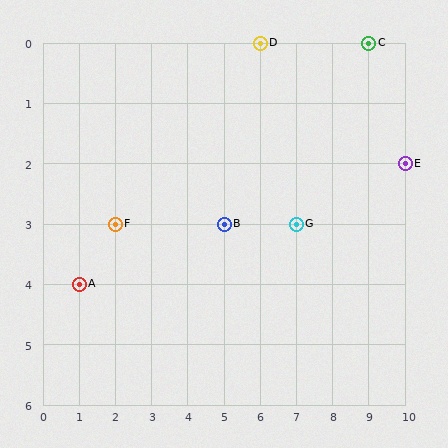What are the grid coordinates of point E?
Point E is at grid coordinates (10, 2).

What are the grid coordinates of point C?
Point C is at grid coordinates (9, 0).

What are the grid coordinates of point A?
Point A is at grid coordinates (1, 4).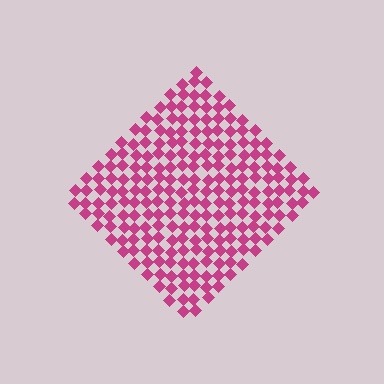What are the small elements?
The small elements are diamonds.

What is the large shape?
The large shape is a diamond.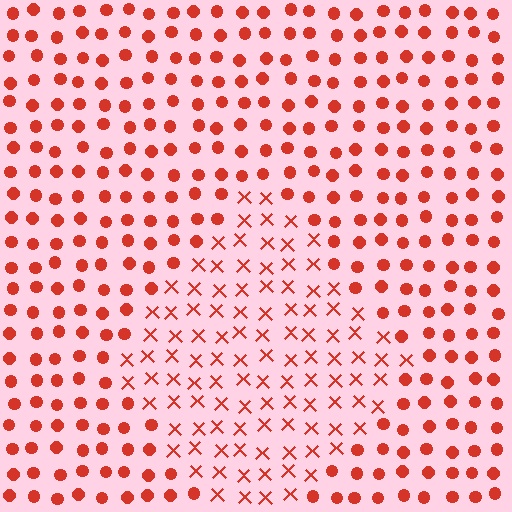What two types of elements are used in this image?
The image uses X marks inside the diamond region and circles outside it.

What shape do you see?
I see a diamond.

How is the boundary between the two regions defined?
The boundary is defined by a change in element shape: X marks inside vs. circles outside. All elements share the same color and spacing.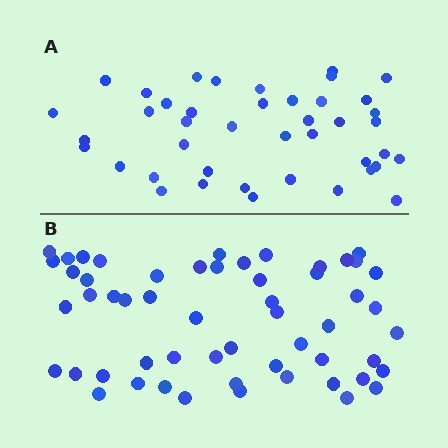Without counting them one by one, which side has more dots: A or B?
Region B (the bottom region) has more dots.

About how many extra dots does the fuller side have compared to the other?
Region B has approximately 15 more dots than region A.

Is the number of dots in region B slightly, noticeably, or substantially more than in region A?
Region B has noticeably more, but not dramatically so. The ratio is roughly 1.3 to 1.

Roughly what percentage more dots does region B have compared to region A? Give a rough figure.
About 30% more.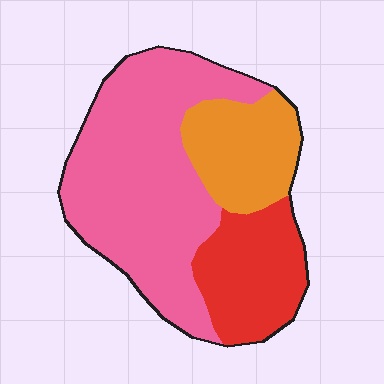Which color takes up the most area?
Pink, at roughly 55%.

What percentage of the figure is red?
Red takes up less than a quarter of the figure.